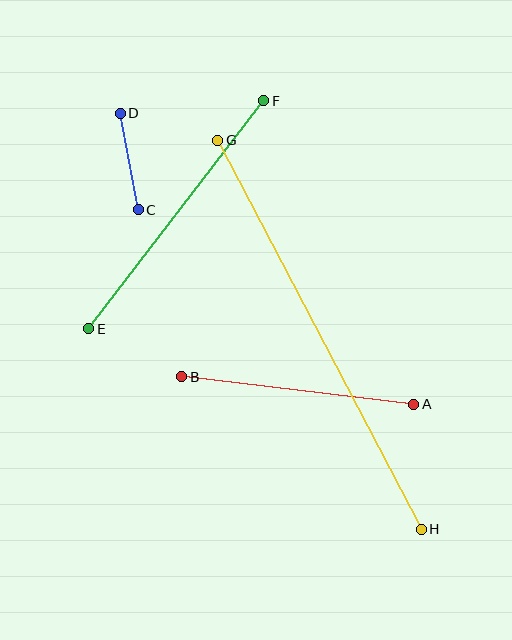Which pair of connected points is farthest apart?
Points G and H are farthest apart.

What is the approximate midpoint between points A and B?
The midpoint is at approximately (298, 390) pixels.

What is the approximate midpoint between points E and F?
The midpoint is at approximately (176, 215) pixels.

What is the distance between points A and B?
The distance is approximately 234 pixels.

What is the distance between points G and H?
The distance is approximately 439 pixels.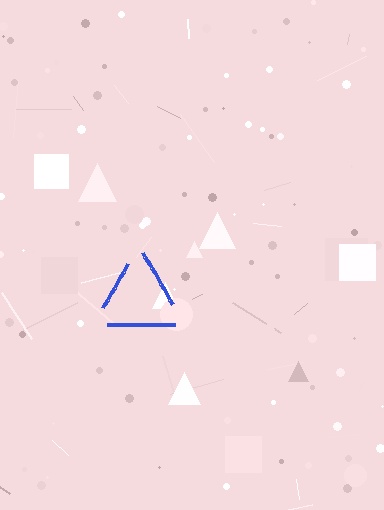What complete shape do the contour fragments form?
The contour fragments form a triangle.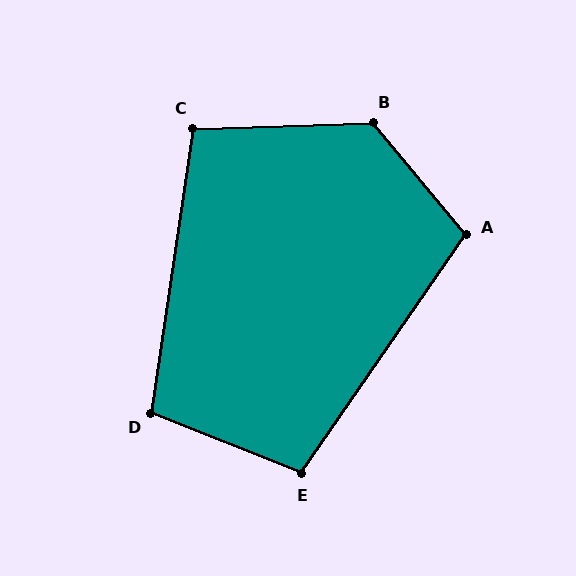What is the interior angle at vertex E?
Approximately 103 degrees (obtuse).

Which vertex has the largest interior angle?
B, at approximately 128 degrees.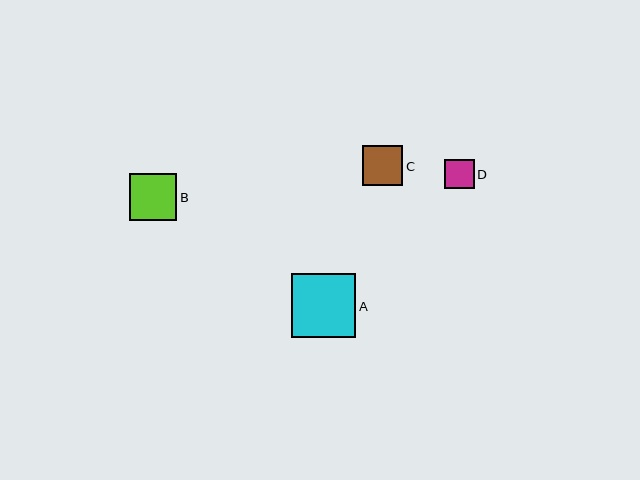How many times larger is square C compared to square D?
Square C is approximately 1.4 times the size of square D.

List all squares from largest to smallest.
From largest to smallest: A, B, C, D.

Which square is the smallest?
Square D is the smallest with a size of approximately 29 pixels.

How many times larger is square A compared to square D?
Square A is approximately 2.2 times the size of square D.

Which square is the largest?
Square A is the largest with a size of approximately 65 pixels.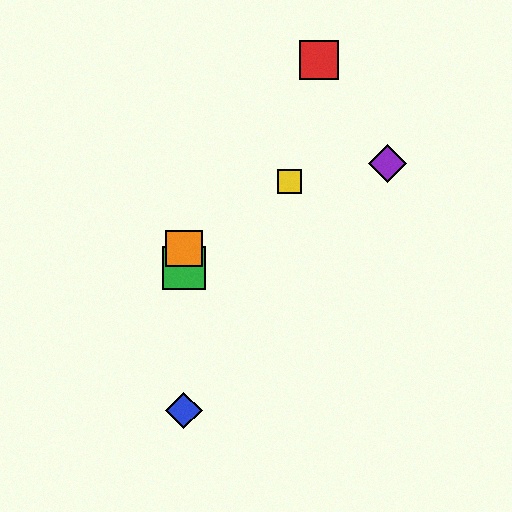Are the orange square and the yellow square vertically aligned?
No, the orange square is at x≈184 and the yellow square is at x≈289.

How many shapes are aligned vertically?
3 shapes (the blue diamond, the green square, the orange square) are aligned vertically.